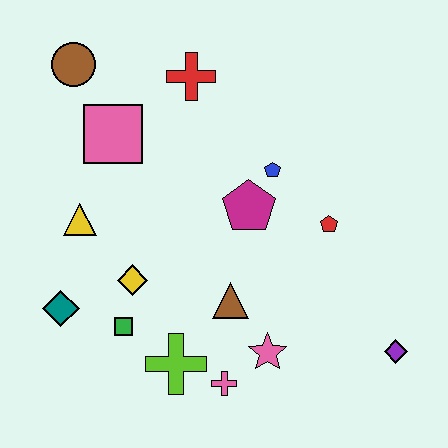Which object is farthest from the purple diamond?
The brown circle is farthest from the purple diamond.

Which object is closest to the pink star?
The pink cross is closest to the pink star.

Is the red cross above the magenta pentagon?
Yes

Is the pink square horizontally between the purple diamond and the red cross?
No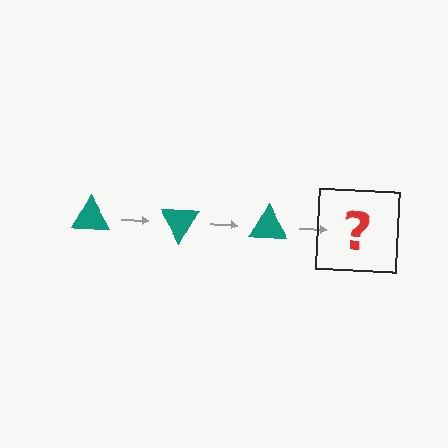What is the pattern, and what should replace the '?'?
The pattern is that the triangle rotates 60 degrees each step. The '?' should be a teal triangle rotated 180 degrees.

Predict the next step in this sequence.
The next step is a teal triangle rotated 180 degrees.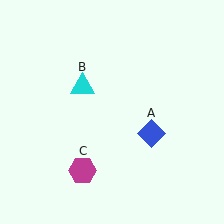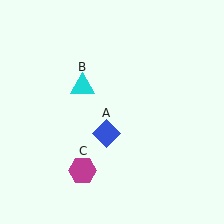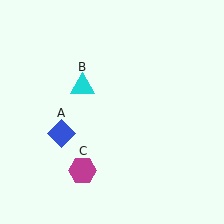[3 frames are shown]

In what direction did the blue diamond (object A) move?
The blue diamond (object A) moved left.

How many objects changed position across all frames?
1 object changed position: blue diamond (object A).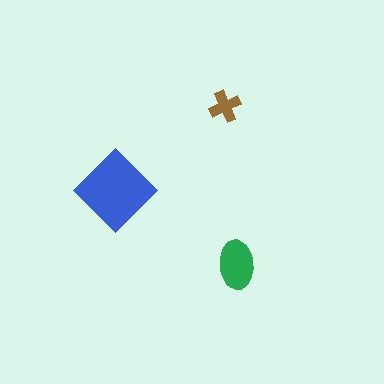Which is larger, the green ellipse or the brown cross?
The green ellipse.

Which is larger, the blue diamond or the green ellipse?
The blue diamond.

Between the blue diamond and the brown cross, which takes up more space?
The blue diamond.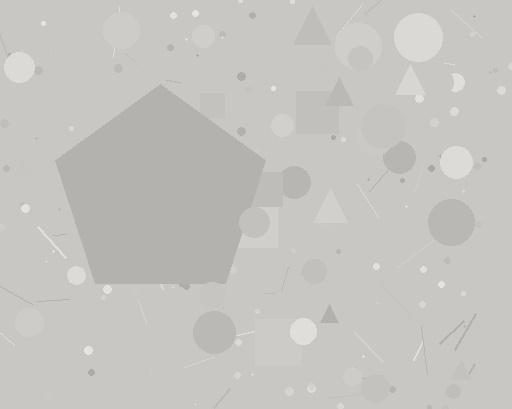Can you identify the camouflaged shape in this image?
The camouflaged shape is a pentagon.